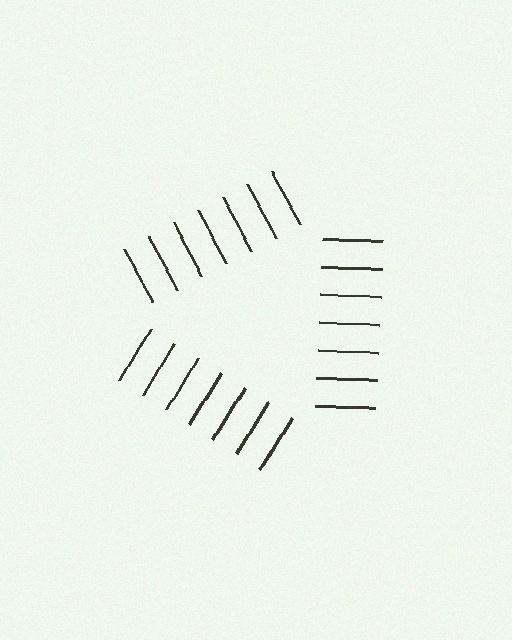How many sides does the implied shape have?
3 sides — the line-ends trace a triangle.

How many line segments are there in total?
21 — 7 along each of the 3 edges.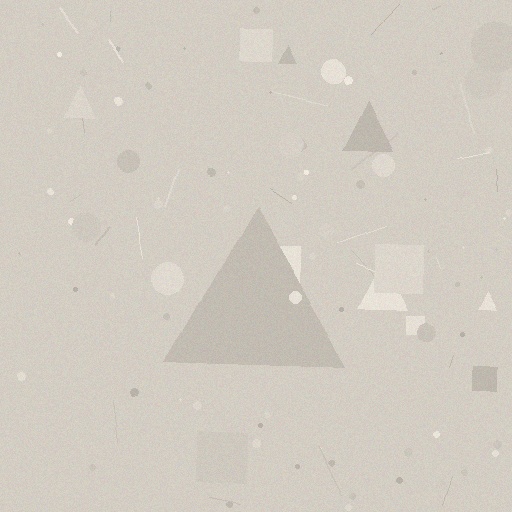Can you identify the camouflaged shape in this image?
The camouflaged shape is a triangle.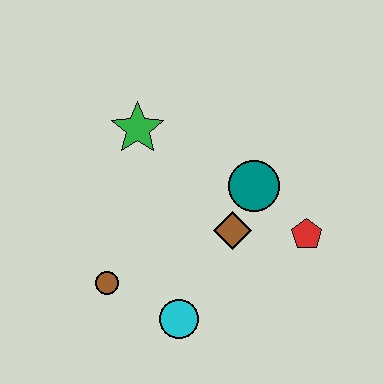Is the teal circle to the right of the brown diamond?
Yes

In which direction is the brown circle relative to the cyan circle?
The brown circle is to the left of the cyan circle.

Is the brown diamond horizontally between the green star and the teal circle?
Yes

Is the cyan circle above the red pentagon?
No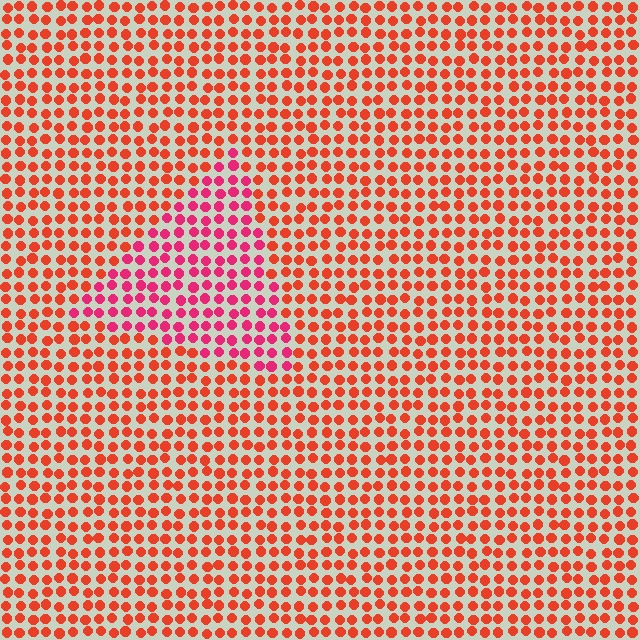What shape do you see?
I see a triangle.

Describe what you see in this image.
The image is filled with small red elements in a uniform arrangement. A triangle-shaped region is visible where the elements are tinted to a slightly different hue, forming a subtle color boundary.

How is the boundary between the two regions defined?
The boundary is defined purely by a slight shift in hue (about 33 degrees). Spacing, size, and orientation are identical on both sides.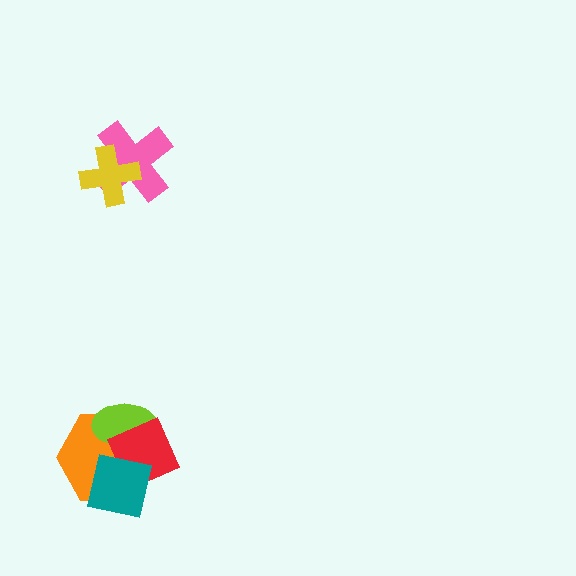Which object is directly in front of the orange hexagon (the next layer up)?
The lime ellipse is directly in front of the orange hexagon.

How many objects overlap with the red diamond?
3 objects overlap with the red diamond.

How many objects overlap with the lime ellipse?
3 objects overlap with the lime ellipse.